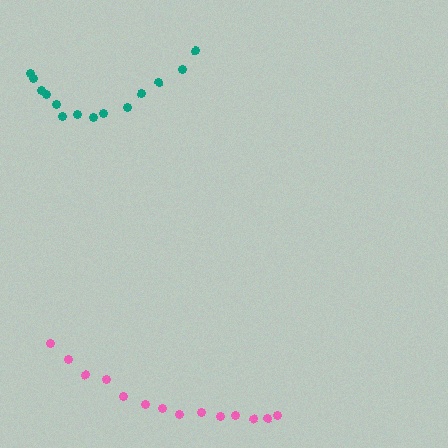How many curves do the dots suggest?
There are 2 distinct paths.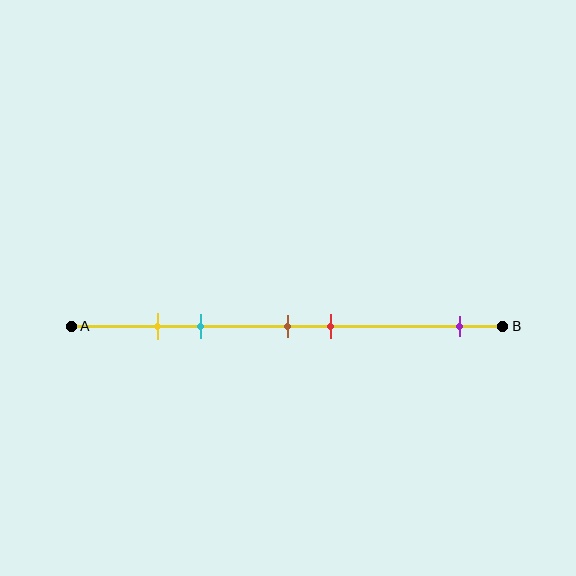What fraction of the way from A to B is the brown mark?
The brown mark is approximately 50% (0.5) of the way from A to B.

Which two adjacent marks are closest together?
The yellow and cyan marks are the closest adjacent pair.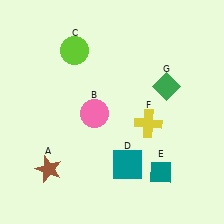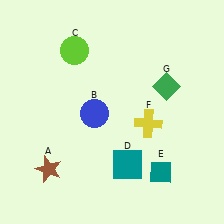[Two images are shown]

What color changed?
The circle (B) changed from pink in Image 1 to blue in Image 2.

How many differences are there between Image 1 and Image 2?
There is 1 difference between the two images.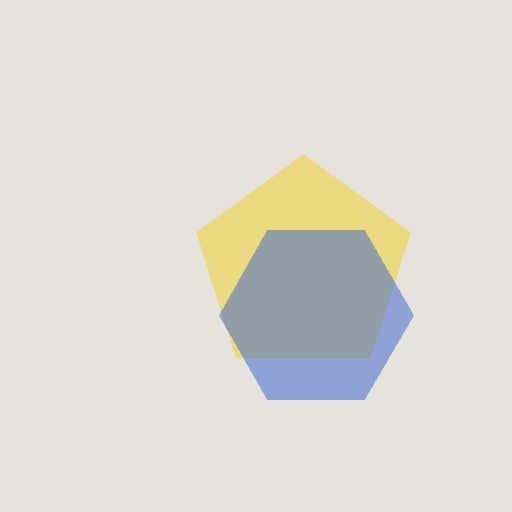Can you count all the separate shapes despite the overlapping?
Yes, there are 2 separate shapes.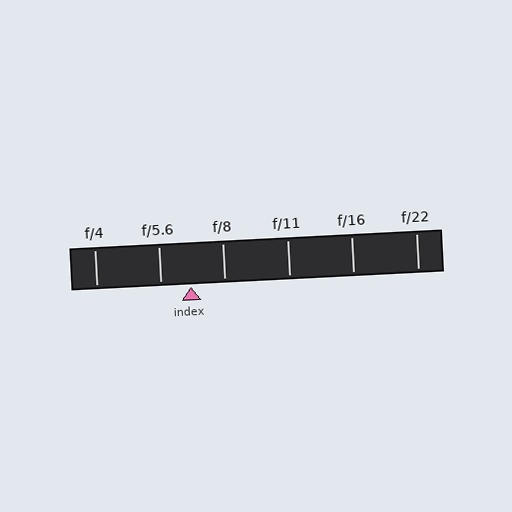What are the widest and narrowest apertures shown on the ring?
The widest aperture shown is f/4 and the narrowest is f/22.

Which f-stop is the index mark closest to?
The index mark is closest to f/5.6.